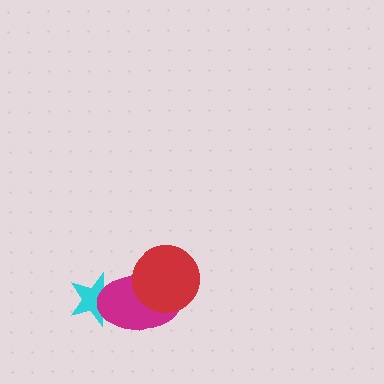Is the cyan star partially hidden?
Yes, it is partially covered by another shape.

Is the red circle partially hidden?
No, no other shape covers it.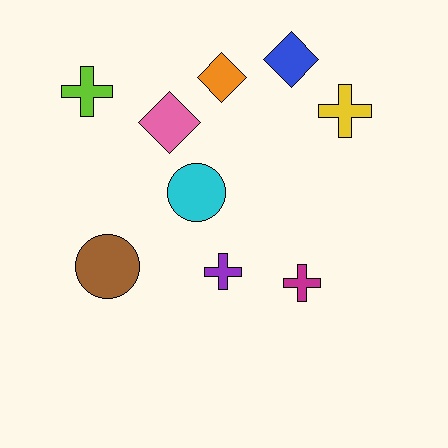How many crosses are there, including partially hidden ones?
There are 4 crosses.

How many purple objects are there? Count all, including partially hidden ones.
There is 1 purple object.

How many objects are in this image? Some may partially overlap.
There are 9 objects.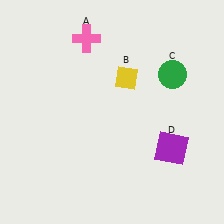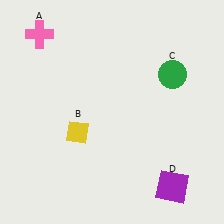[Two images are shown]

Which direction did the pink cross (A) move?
The pink cross (A) moved left.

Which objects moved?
The objects that moved are: the pink cross (A), the yellow diamond (B), the purple square (D).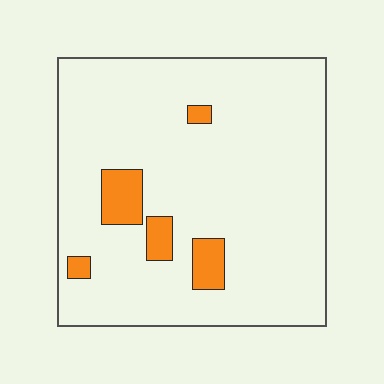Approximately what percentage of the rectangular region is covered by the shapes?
Approximately 10%.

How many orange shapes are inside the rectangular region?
5.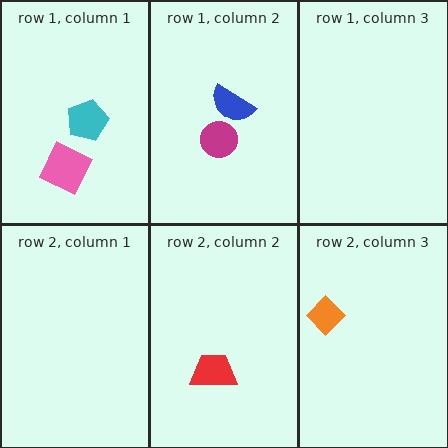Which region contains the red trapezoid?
The row 2, column 2 region.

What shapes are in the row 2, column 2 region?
The red trapezoid.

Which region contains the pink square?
The row 1, column 1 region.